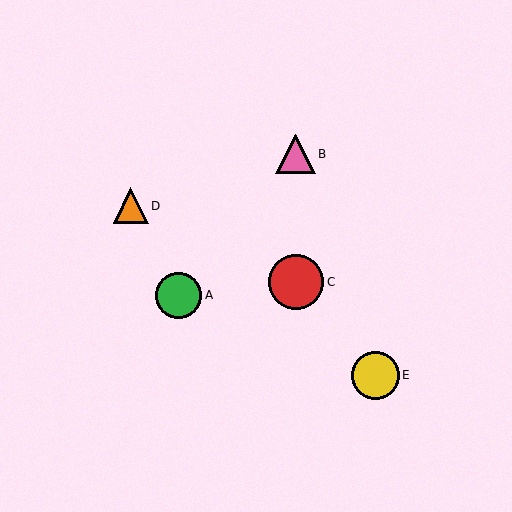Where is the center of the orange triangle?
The center of the orange triangle is at (131, 206).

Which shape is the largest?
The red circle (labeled C) is the largest.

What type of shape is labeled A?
Shape A is a green circle.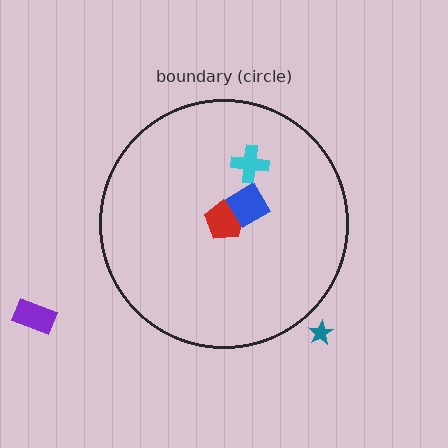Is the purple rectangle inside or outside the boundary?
Outside.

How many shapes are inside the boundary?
3 inside, 2 outside.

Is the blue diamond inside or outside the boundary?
Inside.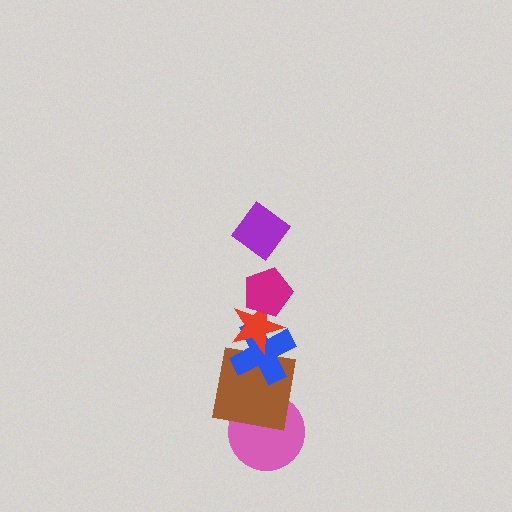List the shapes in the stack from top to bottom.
From top to bottom: the purple diamond, the magenta pentagon, the red star, the blue cross, the brown square, the pink circle.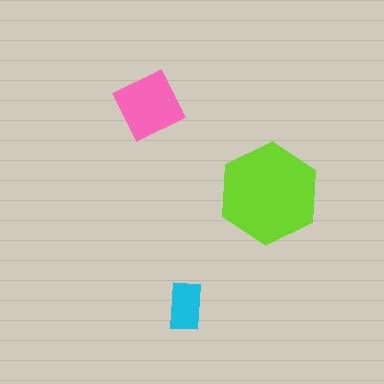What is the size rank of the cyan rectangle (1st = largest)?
3rd.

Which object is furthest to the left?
The pink diamond is leftmost.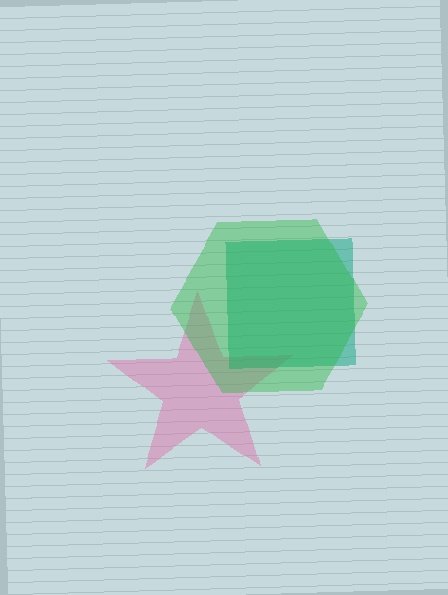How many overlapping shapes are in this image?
There are 3 overlapping shapes in the image.